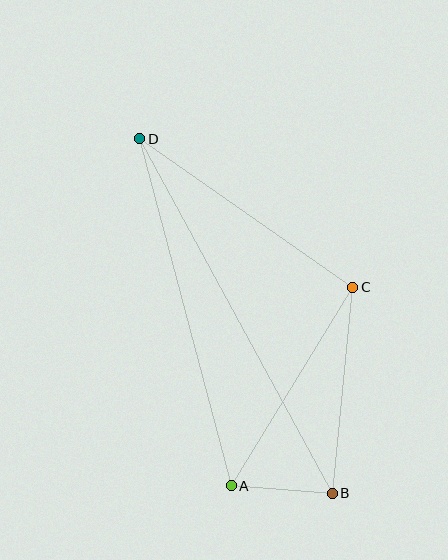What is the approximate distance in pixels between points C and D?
The distance between C and D is approximately 260 pixels.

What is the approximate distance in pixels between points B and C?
The distance between B and C is approximately 207 pixels.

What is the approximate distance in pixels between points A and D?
The distance between A and D is approximately 359 pixels.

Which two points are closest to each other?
Points A and B are closest to each other.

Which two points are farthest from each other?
Points B and D are farthest from each other.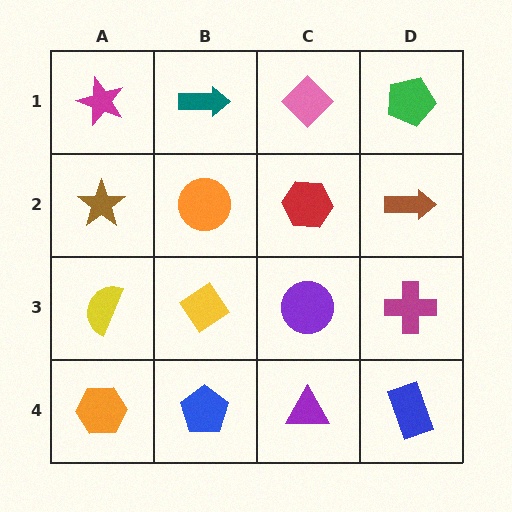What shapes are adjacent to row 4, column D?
A magenta cross (row 3, column D), a purple triangle (row 4, column C).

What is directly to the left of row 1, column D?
A pink diamond.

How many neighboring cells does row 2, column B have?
4.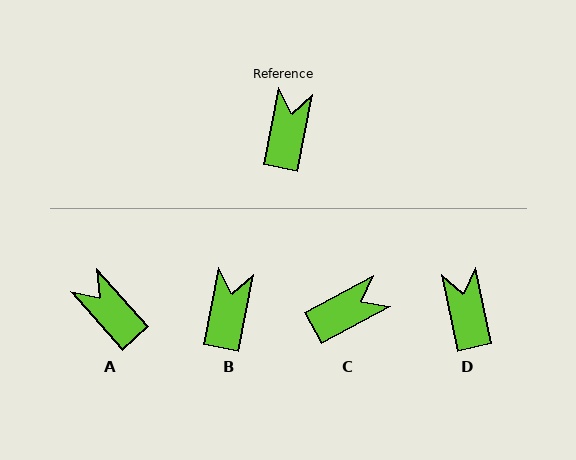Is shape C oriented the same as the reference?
No, it is off by about 51 degrees.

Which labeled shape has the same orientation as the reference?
B.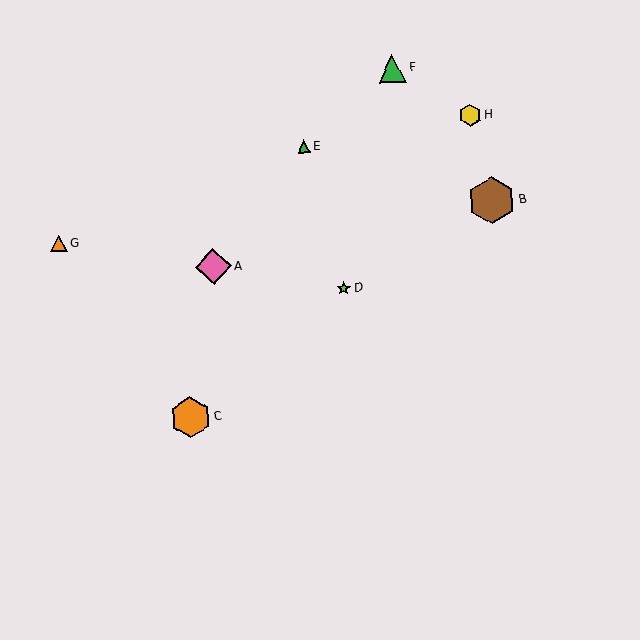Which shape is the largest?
The brown hexagon (labeled B) is the largest.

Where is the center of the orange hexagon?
The center of the orange hexagon is at (190, 417).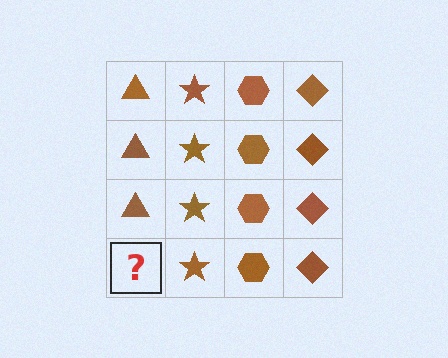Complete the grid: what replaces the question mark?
The question mark should be replaced with a brown triangle.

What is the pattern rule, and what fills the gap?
The rule is that each column has a consistent shape. The gap should be filled with a brown triangle.